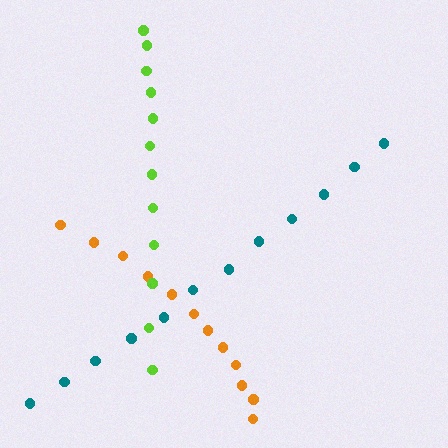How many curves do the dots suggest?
There are 3 distinct paths.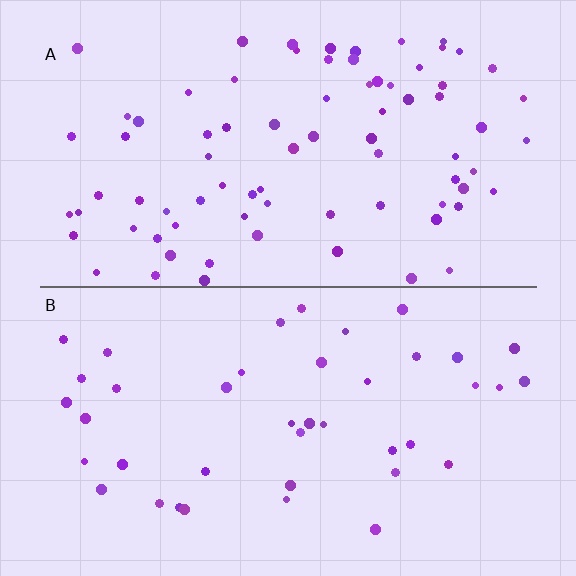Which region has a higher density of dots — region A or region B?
A (the top).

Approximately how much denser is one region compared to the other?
Approximately 1.9× — region A over region B.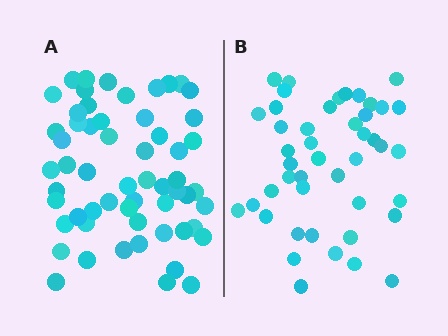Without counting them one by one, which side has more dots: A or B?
Region A (the left region) has more dots.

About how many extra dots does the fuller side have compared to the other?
Region A has approximately 15 more dots than region B.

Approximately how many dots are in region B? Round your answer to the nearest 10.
About 40 dots. (The exact count is 45, which rounds to 40.)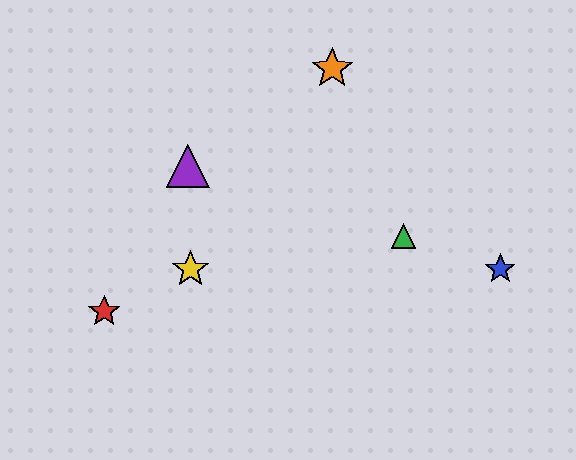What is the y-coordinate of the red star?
The red star is at y≈312.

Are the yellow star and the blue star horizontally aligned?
Yes, both are at y≈269.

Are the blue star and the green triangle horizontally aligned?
No, the blue star is at y≈269 and the green triangle is at y≈236.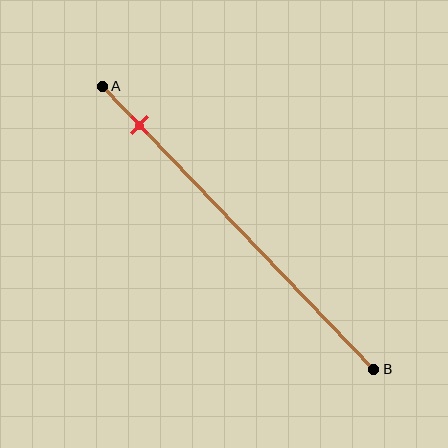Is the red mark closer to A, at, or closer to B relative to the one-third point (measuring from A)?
The red mark is closer to point A than the one-third point of segment AB.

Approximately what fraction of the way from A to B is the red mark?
The red mark is approximately 15% of the way from A to B.